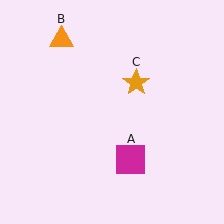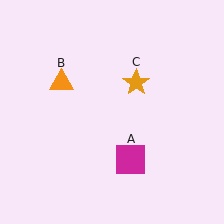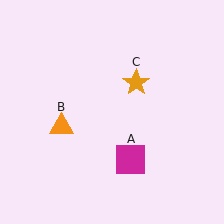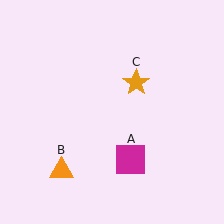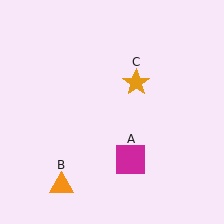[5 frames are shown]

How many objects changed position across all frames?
1 object changed position: orange triangle (object B).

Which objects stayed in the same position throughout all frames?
Magenta square (object A) and orange star (object C) remained stationary.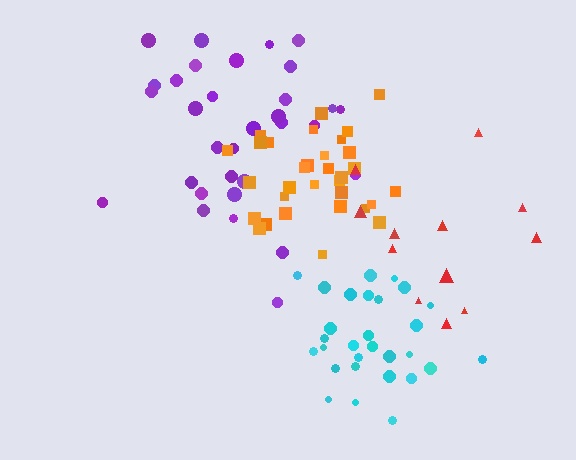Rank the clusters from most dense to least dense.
cyan, orange, purple, red.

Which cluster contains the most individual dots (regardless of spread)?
Purple (32).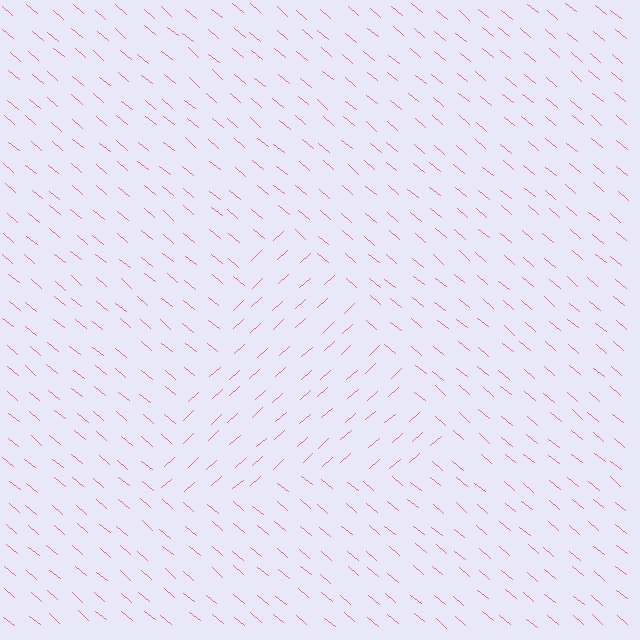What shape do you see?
I see a triangle.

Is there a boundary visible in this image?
Yes, there is a texture boundary formed by a change in line orientation.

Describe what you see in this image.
The image is filled with small pink line segments. A triangle region in the image has lines oriented differently from the surrounding lines, creating a visible texture boundary.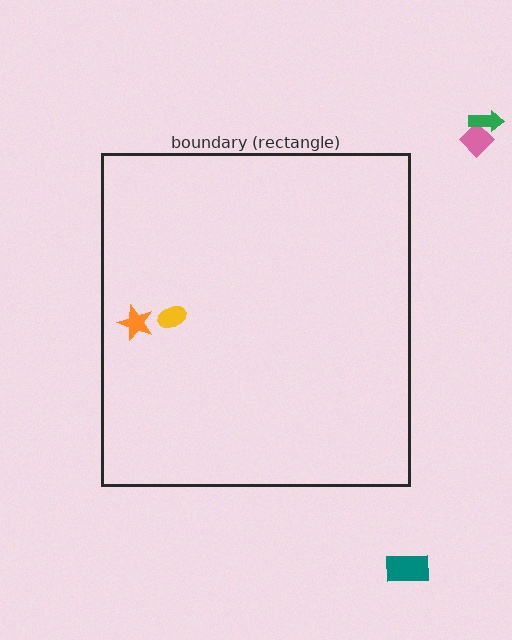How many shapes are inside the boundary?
2 inside, 3 outside.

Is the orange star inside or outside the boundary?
Inside.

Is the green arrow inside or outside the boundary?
Outside.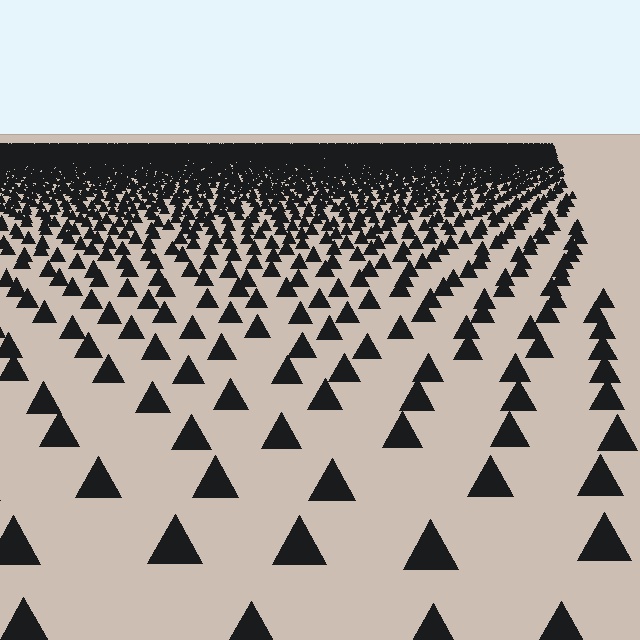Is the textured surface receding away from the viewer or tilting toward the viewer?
The surface is receding away from the viewer. Texture elements get smaller and denser toward the top.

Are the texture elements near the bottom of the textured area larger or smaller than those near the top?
Larger. Near the bottom, elements are closer to the viewer and appear at a bigger on-screen size.